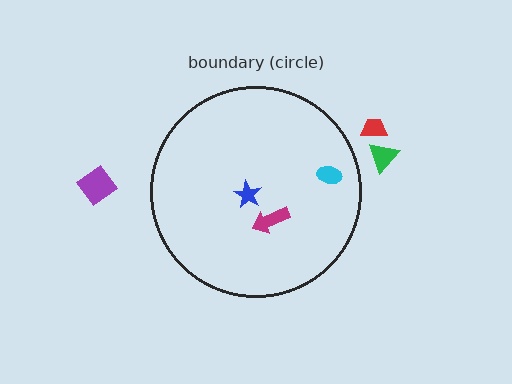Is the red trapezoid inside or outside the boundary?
Outside.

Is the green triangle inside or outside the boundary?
Outside.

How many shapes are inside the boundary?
3 inside, 3 outside.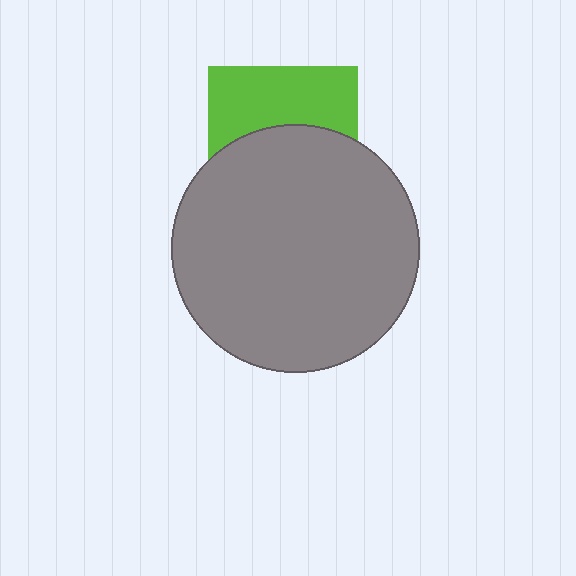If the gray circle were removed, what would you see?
You would see the complete lime square.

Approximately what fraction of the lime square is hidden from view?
Roughly 55% of the lime square is hidden behind the gray circle.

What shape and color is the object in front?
The object in front is a gray circle.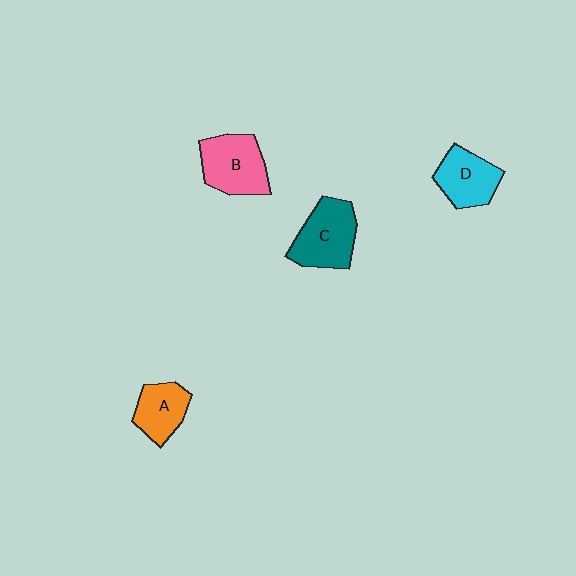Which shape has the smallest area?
Shape A (orange).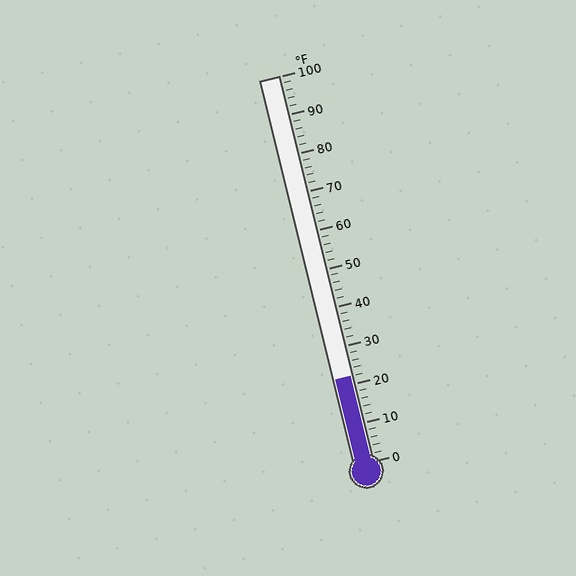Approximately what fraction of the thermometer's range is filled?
The thermometer is filled to approximately 20% of its range.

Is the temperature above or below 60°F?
The temperature is below 60°F.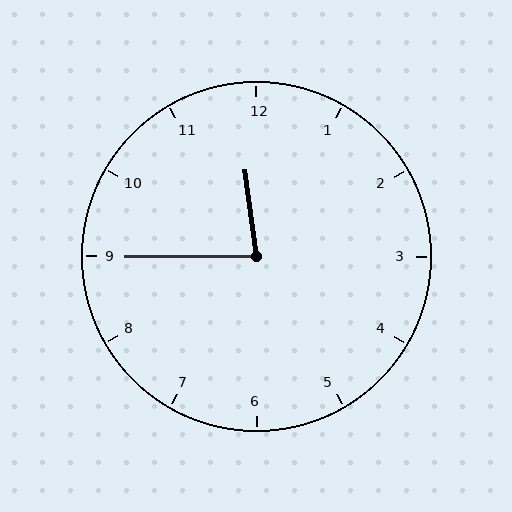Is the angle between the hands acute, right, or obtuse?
It is acute.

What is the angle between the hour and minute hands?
Approximately 82 degrees.